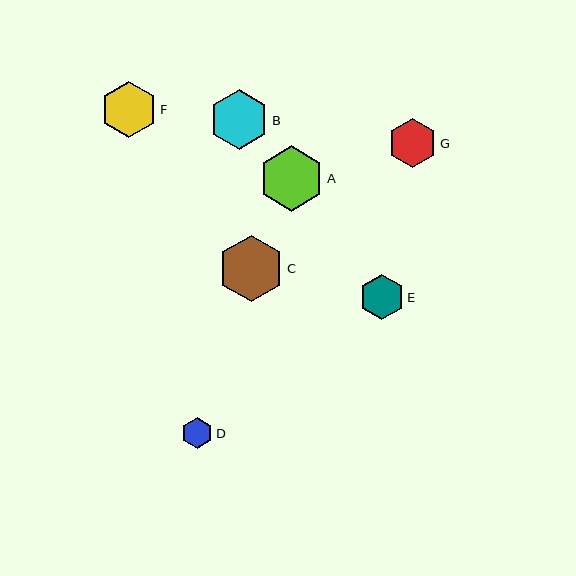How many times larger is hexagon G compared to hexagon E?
Hexagon G is approximately 1.1 times the size of hexagon E.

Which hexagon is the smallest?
Hexagon D is the smallest with a size of approximately 32 pixels.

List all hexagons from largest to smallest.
From largest to smallest: C, A, B, F, G, E, D.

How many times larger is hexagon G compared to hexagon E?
Hexagon G is approximately 1.1 times the size of hexagon E.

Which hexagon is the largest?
Hexagon C is the largest with a size of approximately 67 pixels.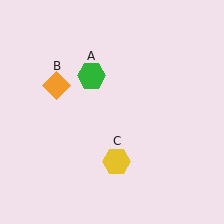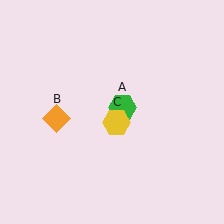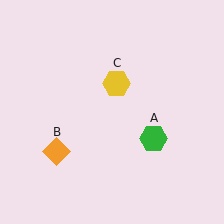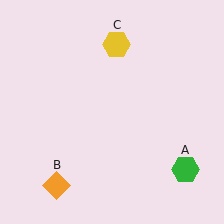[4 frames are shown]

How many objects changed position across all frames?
3 objects changed position: green hexagon (object A), orange diamond (object B), yellow hexagon (object C).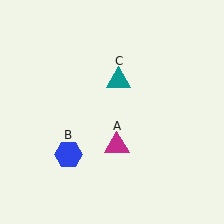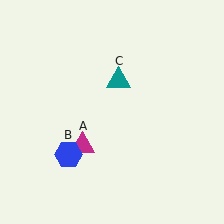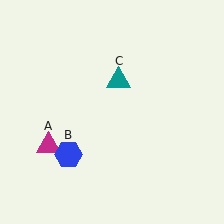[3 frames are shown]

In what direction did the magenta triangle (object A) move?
The magenta triangle (object A) moved left.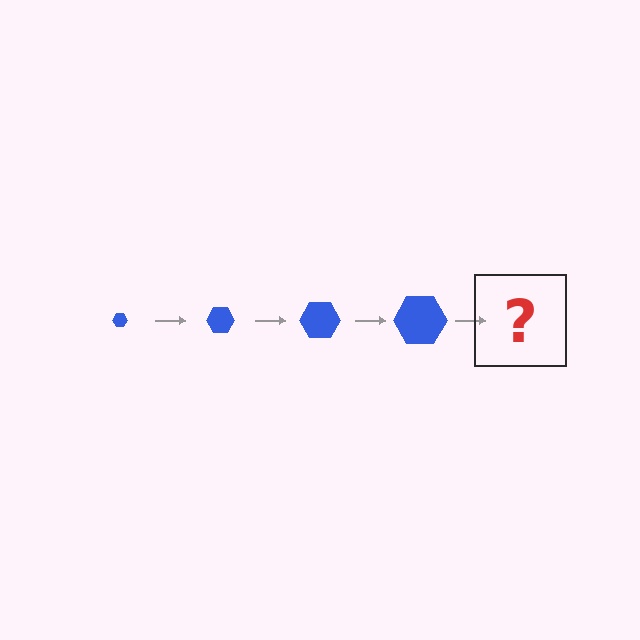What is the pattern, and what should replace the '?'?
The pattern is that the hexagon gets progressively larger each step. The '?' should be a blue hexagon, larger than the previous one.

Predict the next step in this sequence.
The next step is a blue hexagon, larger than the previous one.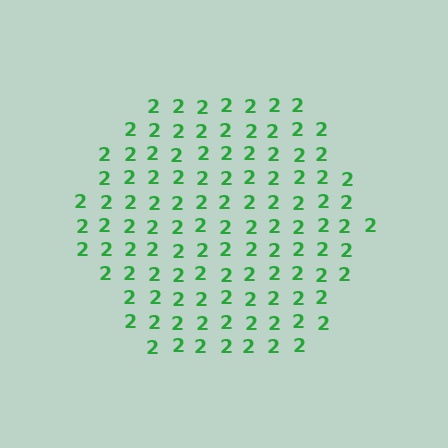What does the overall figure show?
The overall figure shows a hexagon.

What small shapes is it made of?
It is made of small digit 2's.